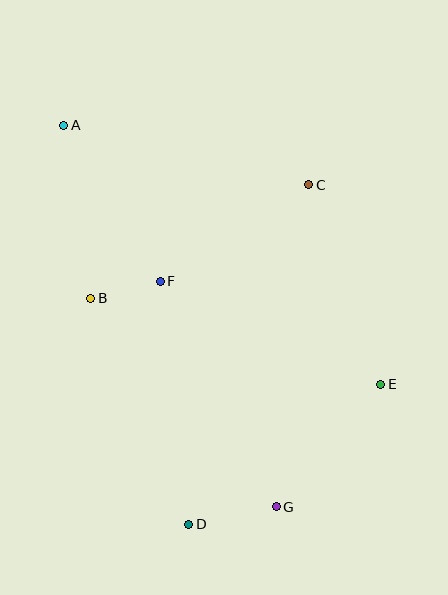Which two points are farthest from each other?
Points A and G are farthest from each other.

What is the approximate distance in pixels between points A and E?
The distance between A and E is approximately 409 pixels.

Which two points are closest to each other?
Points B and F are closest to each other.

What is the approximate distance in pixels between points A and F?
The distance between A and F is approximately 183 pixels.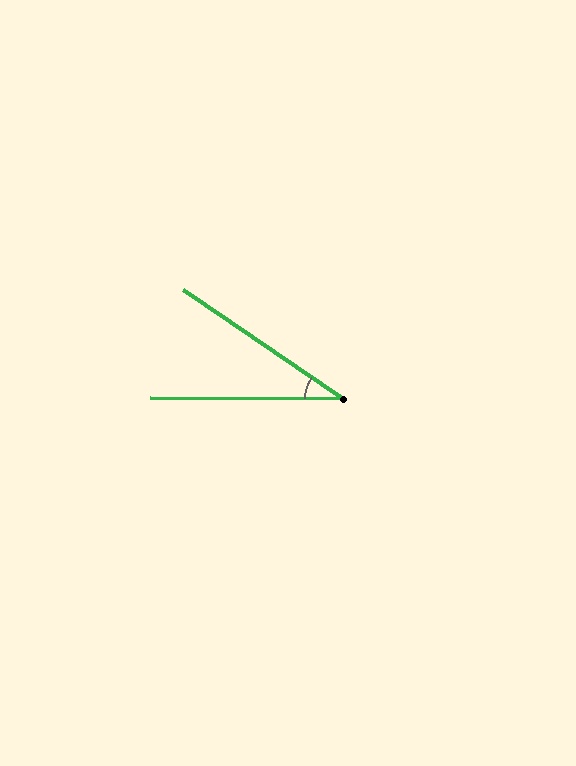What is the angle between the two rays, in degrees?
Approximately 34 degrees.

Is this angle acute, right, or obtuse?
It is acute.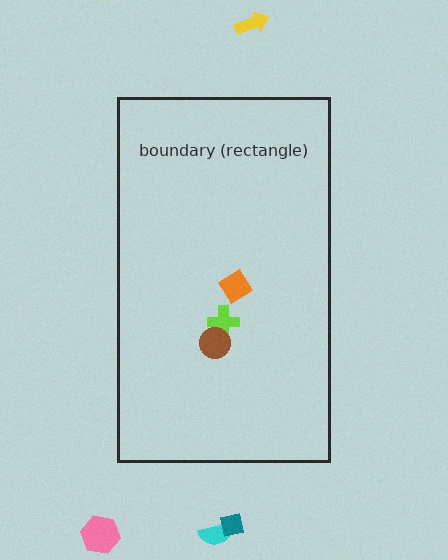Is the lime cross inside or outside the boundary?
Inside.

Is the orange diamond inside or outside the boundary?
Inside.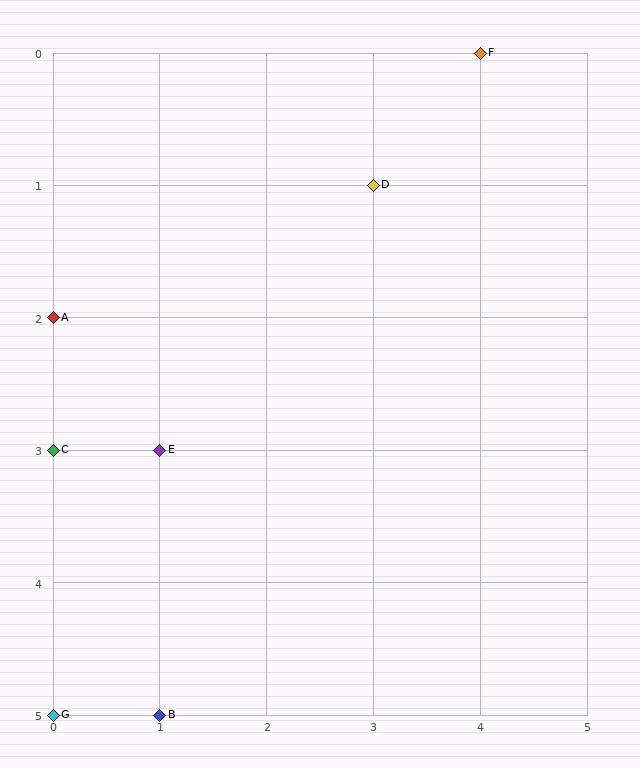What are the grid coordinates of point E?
Point E is at grid coordinates (1, 3).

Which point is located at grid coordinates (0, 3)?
Point C is at (0, 3).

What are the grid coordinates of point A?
Point A is at grid coordinates (0, 2).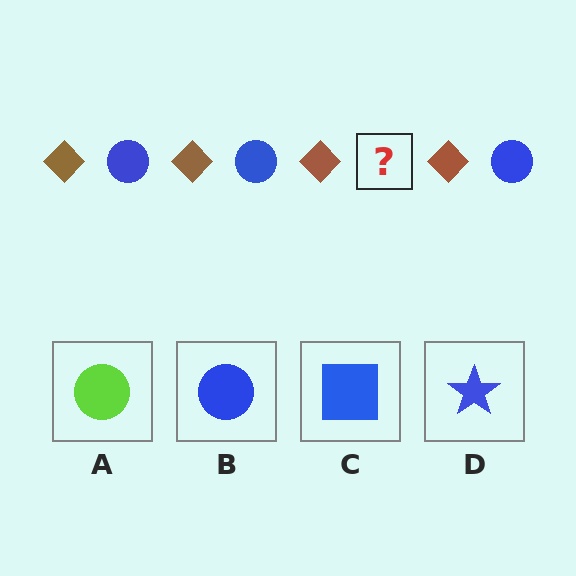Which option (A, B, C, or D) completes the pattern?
B.